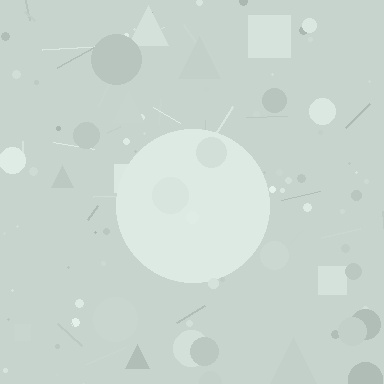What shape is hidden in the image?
A circle is hidden in the image.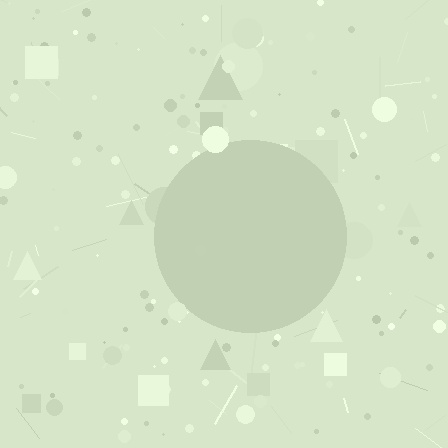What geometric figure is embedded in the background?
A circle is embedded in the background.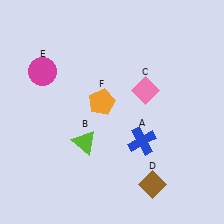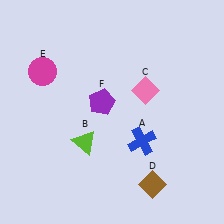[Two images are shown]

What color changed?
The pentagon (F) changed from orange in Image 1 to purple in Image 2.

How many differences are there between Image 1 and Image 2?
There is 1 difference between the two images.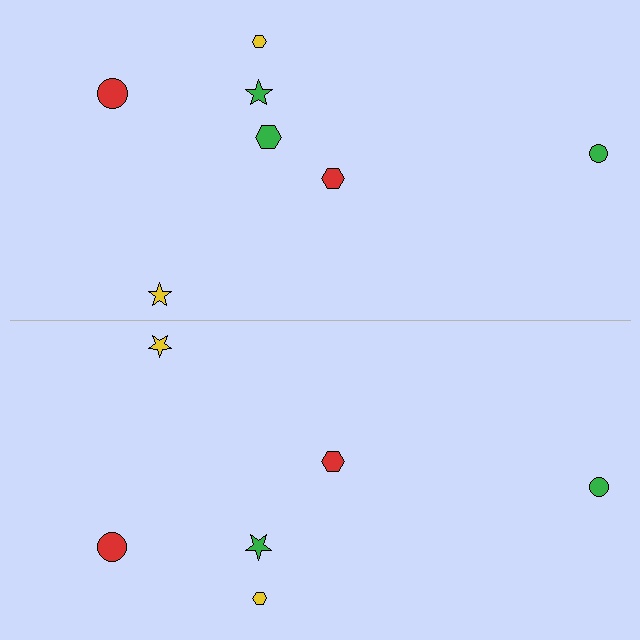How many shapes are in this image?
There are 13 shapes in this image.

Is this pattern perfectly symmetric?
No, the pattern is not perfectly symmetric. A green hexagon is missing from the bottom side.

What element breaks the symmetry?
A green hexagon is missing from the bottom side.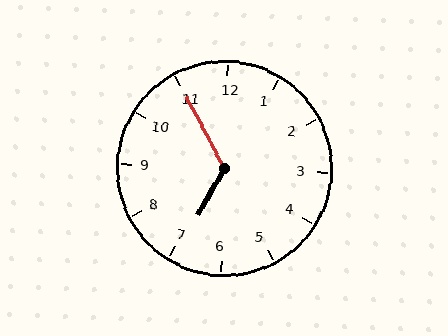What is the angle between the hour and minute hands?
Approximately 122 degrees.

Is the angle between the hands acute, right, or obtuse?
It is obtuse.